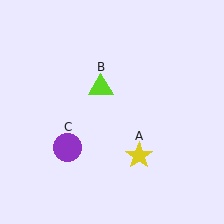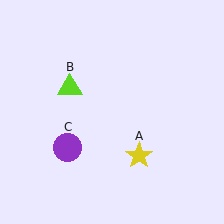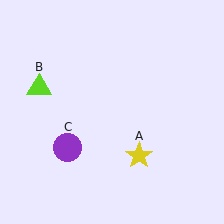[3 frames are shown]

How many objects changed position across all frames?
1 object changed position: lime triangle (object B).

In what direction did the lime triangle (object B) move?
The lime triangle (object B) moved left.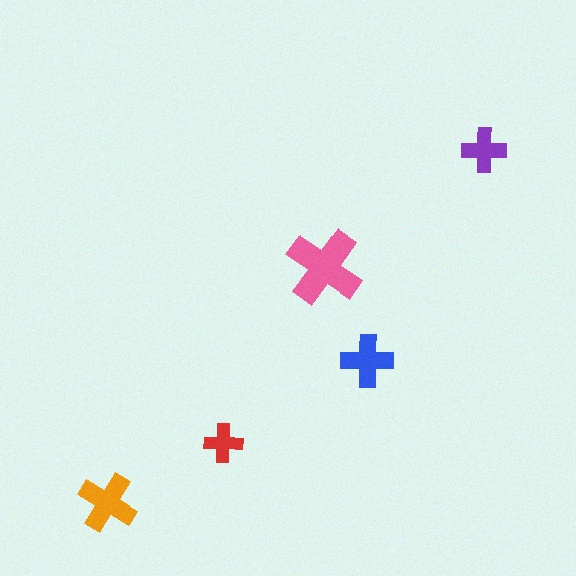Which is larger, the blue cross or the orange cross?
The orange one.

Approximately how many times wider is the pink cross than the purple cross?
About 1.5 times wider.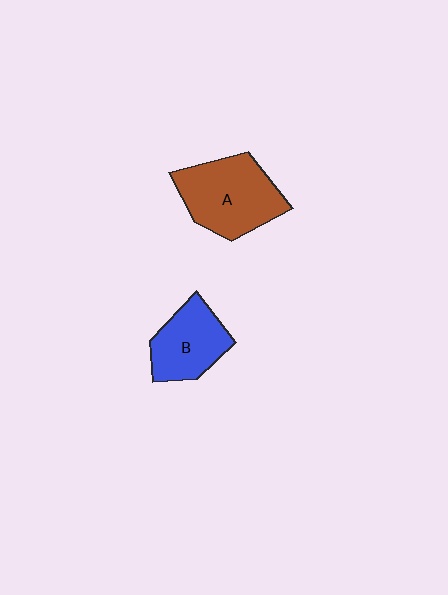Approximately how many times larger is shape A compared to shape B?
Approximately 1.4 times.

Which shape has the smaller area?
Shape B (blue).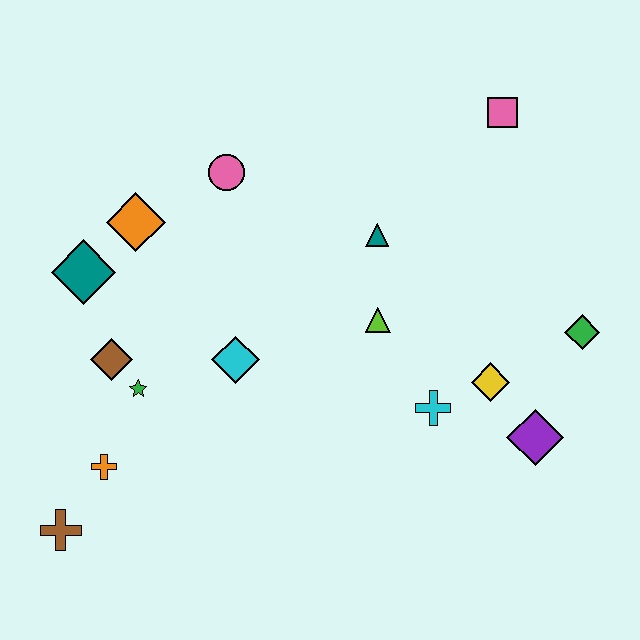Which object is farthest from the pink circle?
The purple diamond is farthest from the pink circle.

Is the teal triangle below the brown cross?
No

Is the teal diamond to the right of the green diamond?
No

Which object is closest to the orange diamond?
The teal diamond is closest to the orange diamond.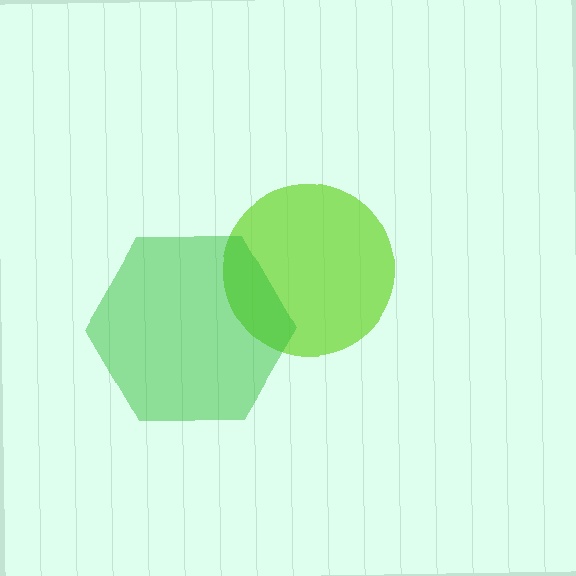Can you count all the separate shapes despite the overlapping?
Yes, there are 2 separate shapes.